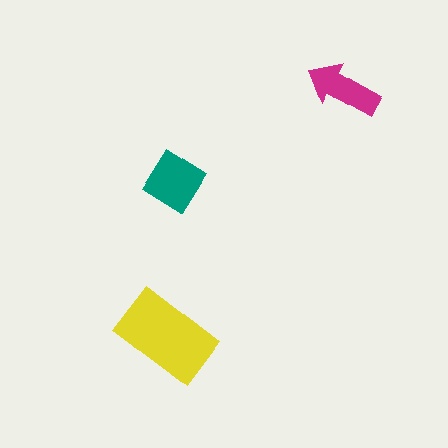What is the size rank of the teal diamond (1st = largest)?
2nd.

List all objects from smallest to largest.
The magenta arrow, the teal diamond, the yellow rectangle.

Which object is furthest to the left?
The yellow rectangle is leftmost.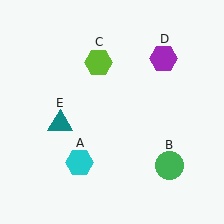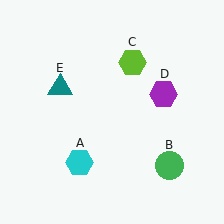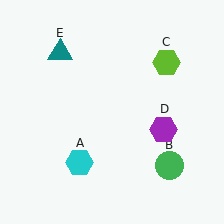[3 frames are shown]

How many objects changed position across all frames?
3 objects changed position: lime hexagon (object C), purple hexagon (object D), teal triangle (object E).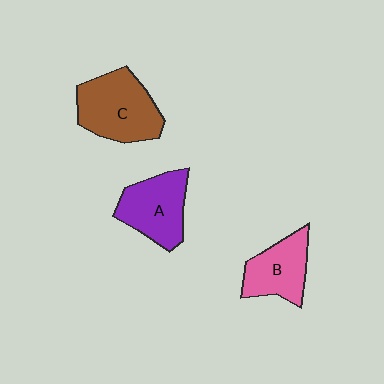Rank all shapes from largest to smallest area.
From largest to smallest: C (brown), A (purple), B (pink).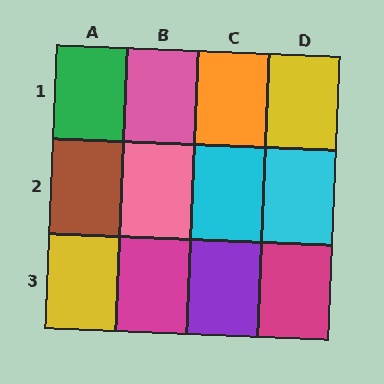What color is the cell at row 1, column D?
Yellow.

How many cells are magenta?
2 cells are magenta.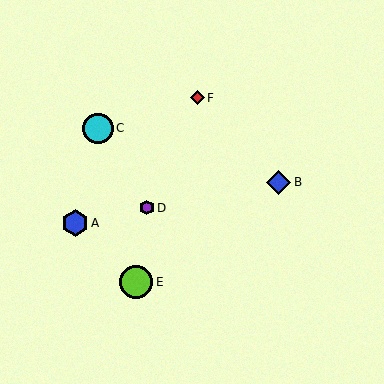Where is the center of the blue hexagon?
The center of the blue hexagon is at (75, 223).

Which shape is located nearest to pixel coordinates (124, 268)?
The lime circle (labeled E) at (136, 282) is nearest to that location.